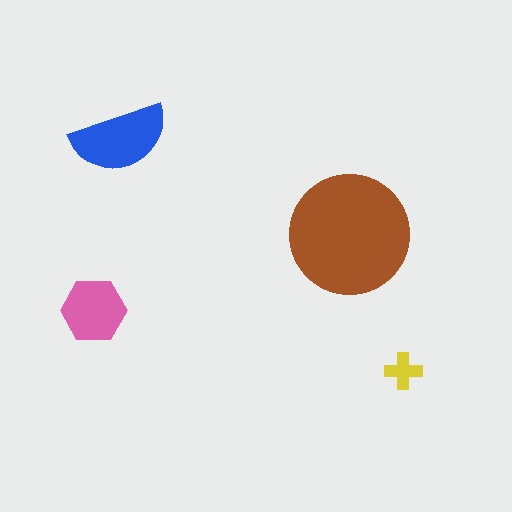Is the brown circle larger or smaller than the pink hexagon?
Larger.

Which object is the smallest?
The yellow cross.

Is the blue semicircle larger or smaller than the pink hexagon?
Larger.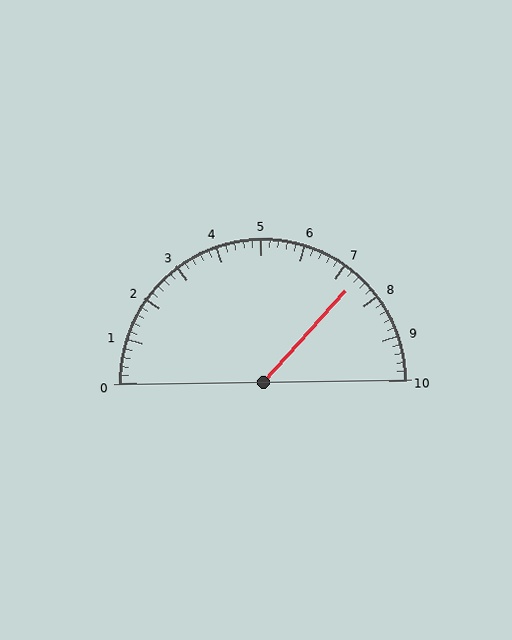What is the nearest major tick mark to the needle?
The nearest major tick mark is 7.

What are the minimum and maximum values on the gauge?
The gauge ranges from 0 to 10.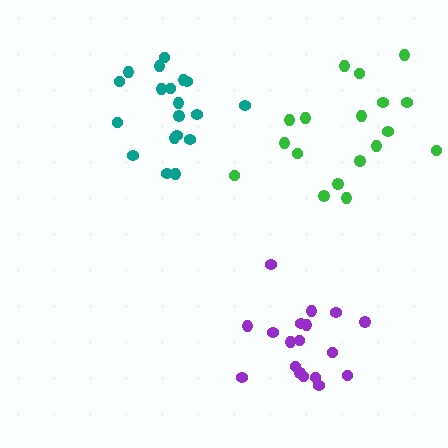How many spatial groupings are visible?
There are 3 spatial groupings.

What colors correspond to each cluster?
The clusters are colored: teal, purple, green.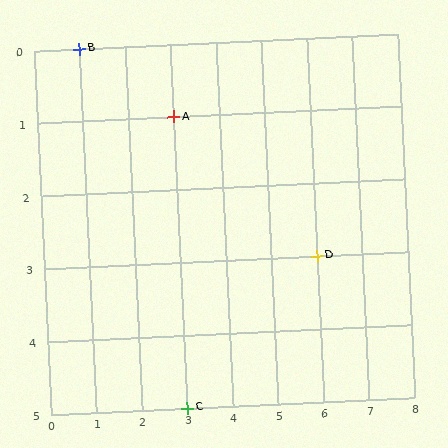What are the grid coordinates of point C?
Point C is at grid coordinates (3, 5).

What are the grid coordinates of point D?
Point D is at grid coordinates (6, 3).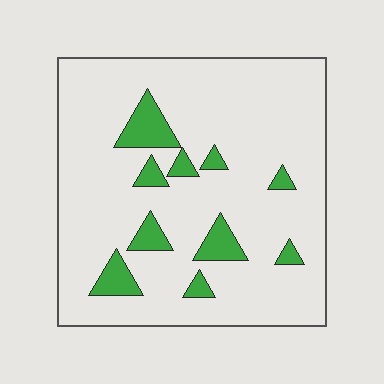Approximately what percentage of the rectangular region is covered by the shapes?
Approximately 10%.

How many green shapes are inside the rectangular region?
10.